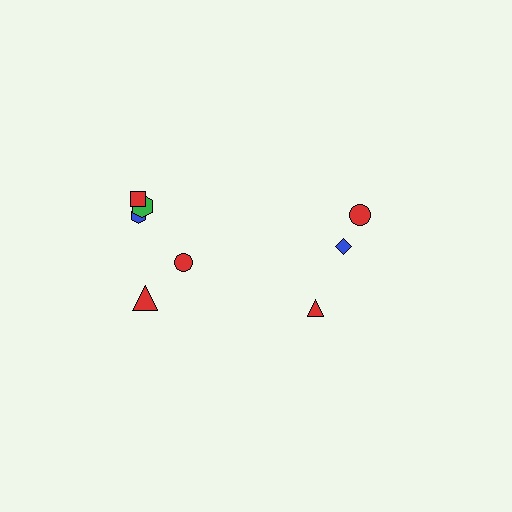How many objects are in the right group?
There are 3 objects.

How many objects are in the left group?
There are 5 objects.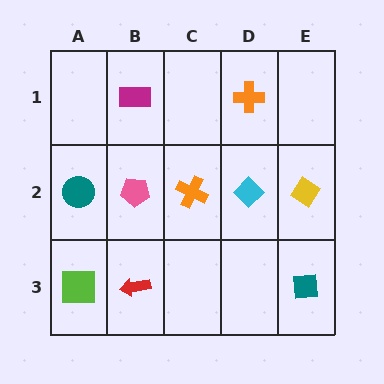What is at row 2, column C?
An orange cross.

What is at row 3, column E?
A teal square.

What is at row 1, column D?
An orange cross.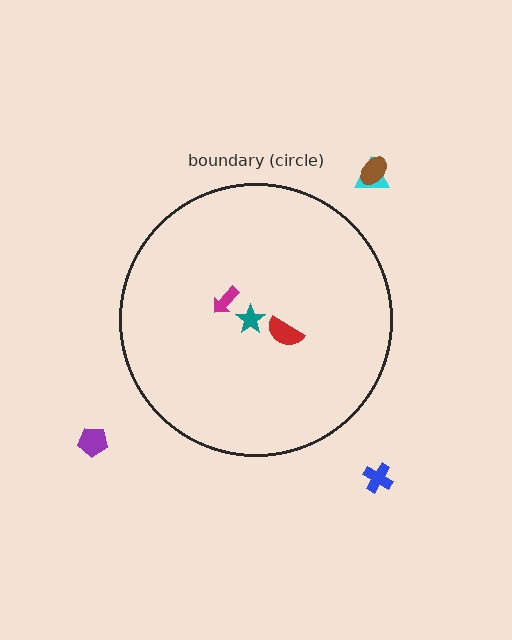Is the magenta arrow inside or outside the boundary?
Inside.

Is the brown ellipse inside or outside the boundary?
Outside.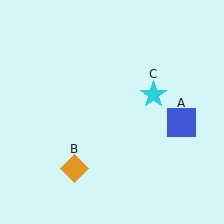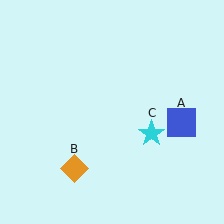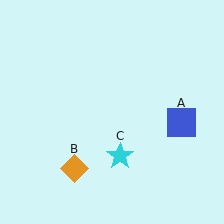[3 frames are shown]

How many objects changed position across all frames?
1 object changed position: cyan star (object C).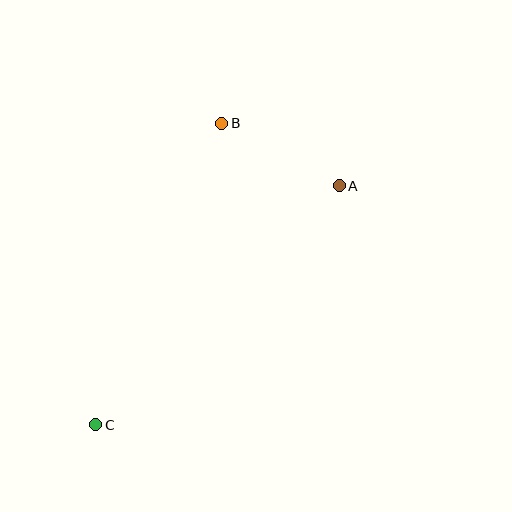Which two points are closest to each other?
Points A and B are closest to each other.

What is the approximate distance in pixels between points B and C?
The distance between B and C is approximately 327 pixels.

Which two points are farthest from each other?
Points A and C are farthest from each other.